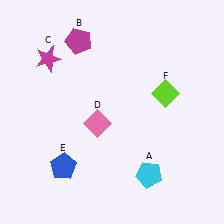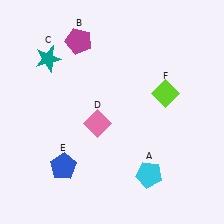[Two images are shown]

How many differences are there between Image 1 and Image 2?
There is 1 difference between the two images.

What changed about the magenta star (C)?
In Image 1, C is magenta. In Image 2, it changed to teal.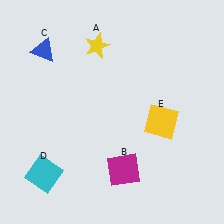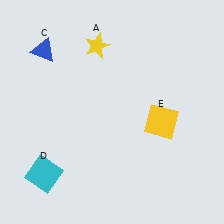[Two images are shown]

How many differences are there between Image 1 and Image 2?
There is 1 difference between the two images.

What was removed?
The magenta square (B) was removed in Image 2.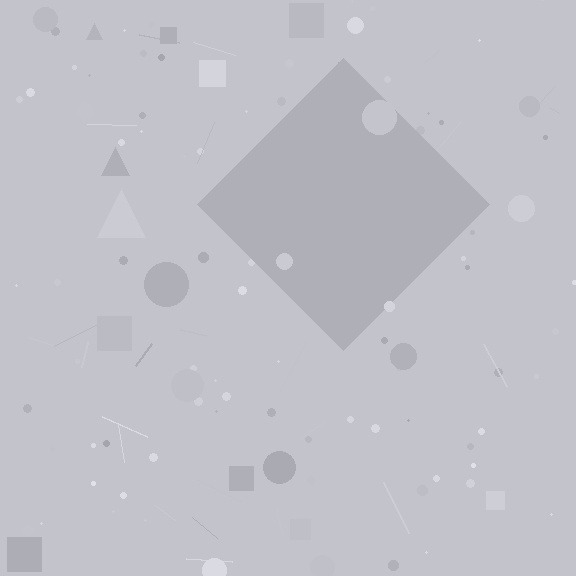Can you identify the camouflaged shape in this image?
The camouflaged shape is a diamond.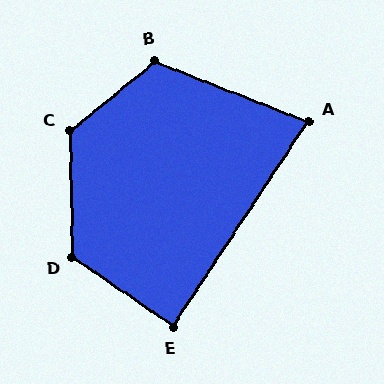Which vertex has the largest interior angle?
C, at approximately 129 degrees.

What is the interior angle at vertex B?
Approximately 119 degrees (obtuse).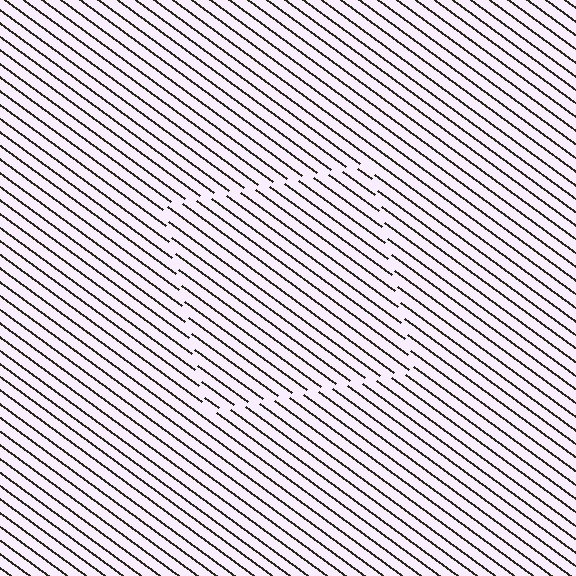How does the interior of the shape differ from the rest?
The interior of the shape contains the same grating, shifted by half a period — the contour is defined by the phase discontinuity where line-ends from the inner and outer gratings abut.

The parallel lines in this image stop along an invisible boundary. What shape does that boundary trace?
An illusory square. The interior of the shape contains the same grating, shifted by half a period — the contour is defined by the phase discontinuity where line-ends from the inner and outer gratings abut.